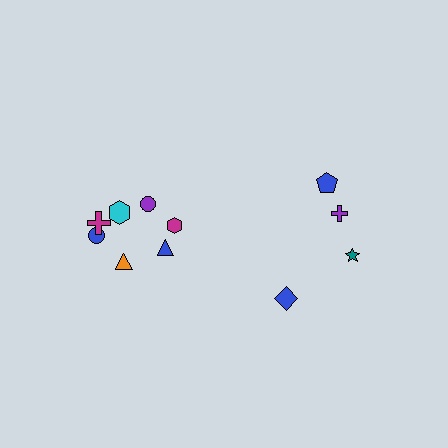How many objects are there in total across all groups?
There are 11 objects.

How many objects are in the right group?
There are 4 objects.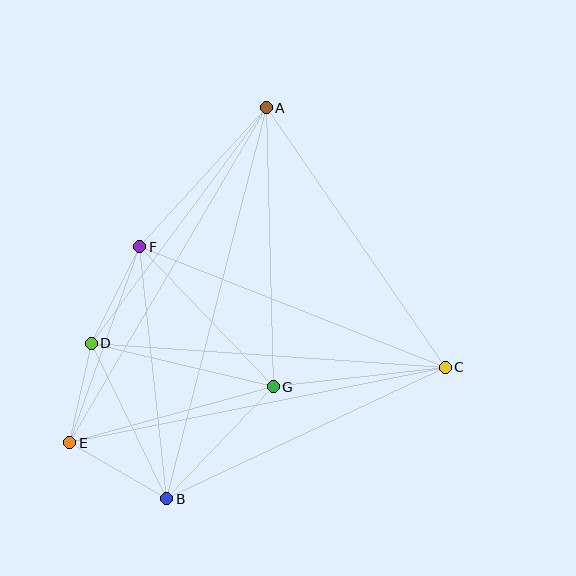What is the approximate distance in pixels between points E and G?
The distance between E and G is approximately 211 pixels.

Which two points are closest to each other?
Points D and E are closest to each other.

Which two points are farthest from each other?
Points A and B are farthest from each other.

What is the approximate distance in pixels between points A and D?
The distance between A and D is approximately 293 pixels.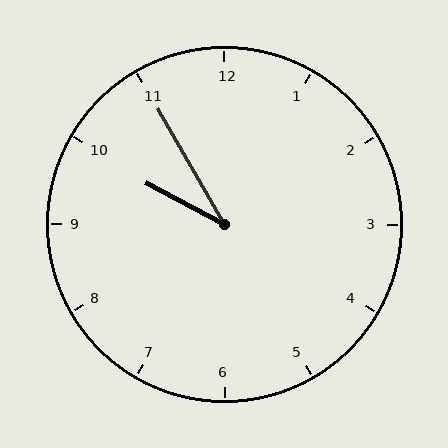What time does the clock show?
9:55.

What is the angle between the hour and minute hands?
Approximately 32 degrees.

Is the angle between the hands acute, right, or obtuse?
It is acute.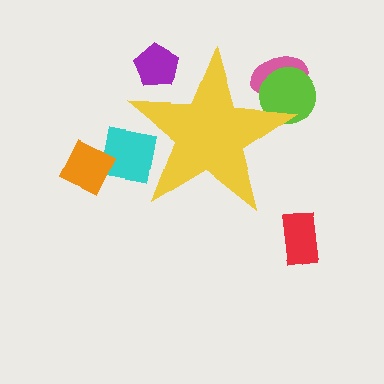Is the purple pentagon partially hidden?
Yes, the purple pentagon is partially hidden behind the yellow star.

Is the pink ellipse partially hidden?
Yes, the pink ellipse is partially hidden behind the yellow star.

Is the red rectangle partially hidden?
No, the red rectangle is fully visible.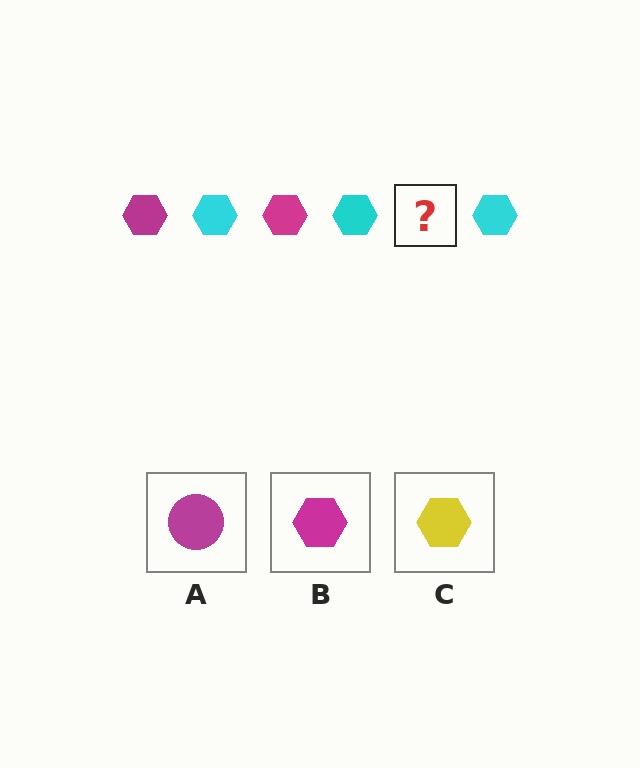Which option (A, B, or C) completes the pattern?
B.